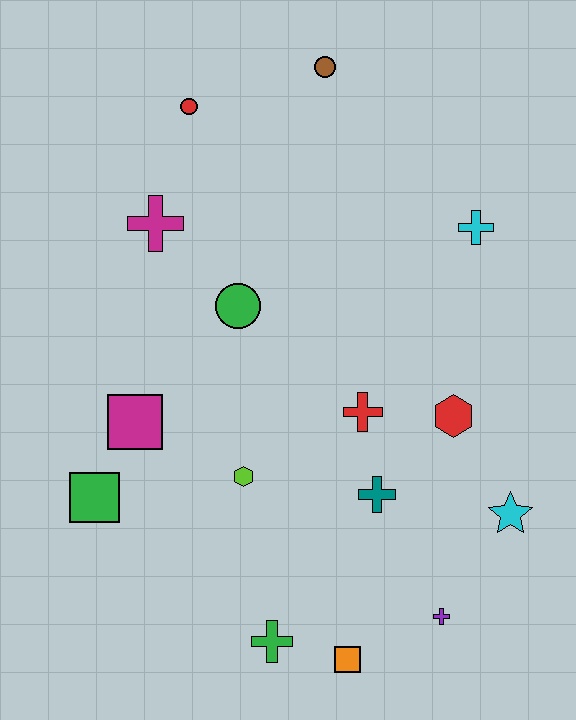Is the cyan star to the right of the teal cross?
Yes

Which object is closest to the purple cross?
The orange square is closest to the purple cross.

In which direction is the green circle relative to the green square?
The green circle is above the green square.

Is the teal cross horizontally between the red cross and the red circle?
No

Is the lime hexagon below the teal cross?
No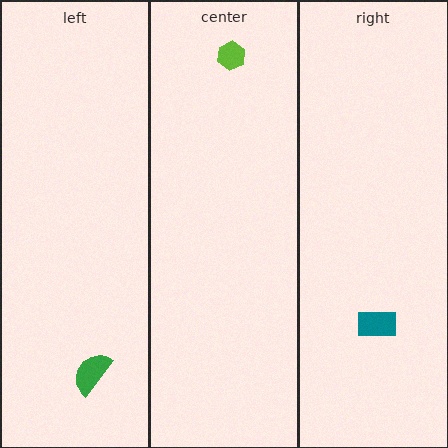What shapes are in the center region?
The lime hexagon.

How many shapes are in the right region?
1.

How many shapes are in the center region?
1.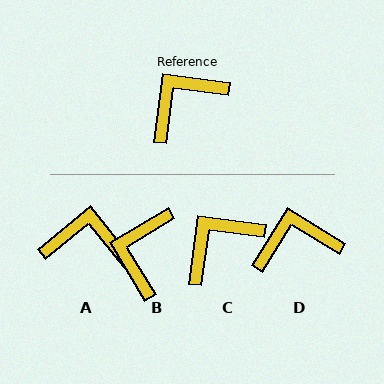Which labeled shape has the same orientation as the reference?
C.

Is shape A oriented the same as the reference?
No, it is off by about 43 degrees.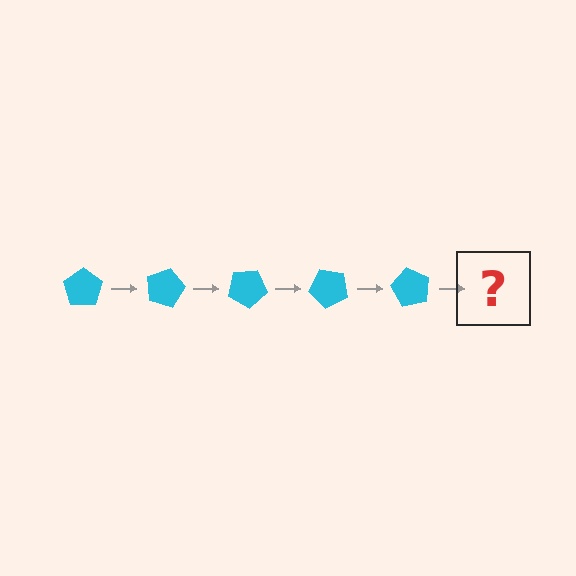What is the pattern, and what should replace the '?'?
The pattern is that the pentagon rotates 15 degrees each step. The '?' should be a cyan pentagon rotated 75 degrees.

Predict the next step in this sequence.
The next step is a cyan pentagon rotated 75 degrees.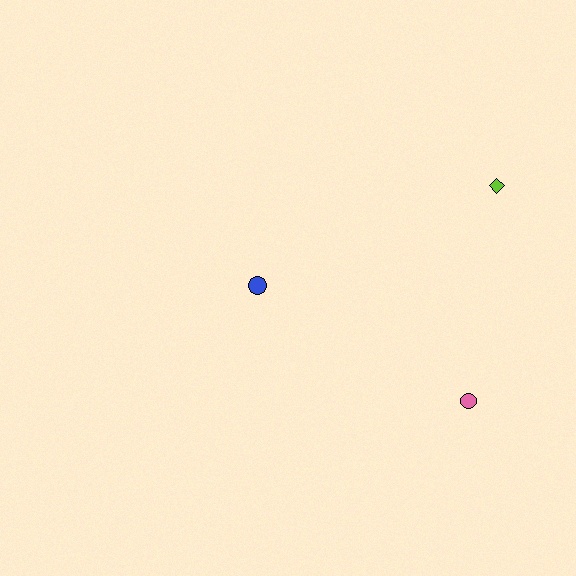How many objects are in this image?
There are 3 objects.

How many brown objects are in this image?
There are no brown objects.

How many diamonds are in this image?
There is 1 diamond.